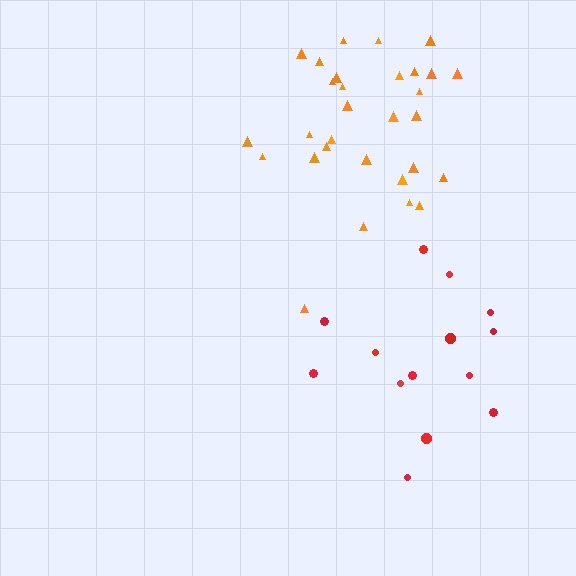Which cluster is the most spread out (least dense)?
Red.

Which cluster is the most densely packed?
Orange.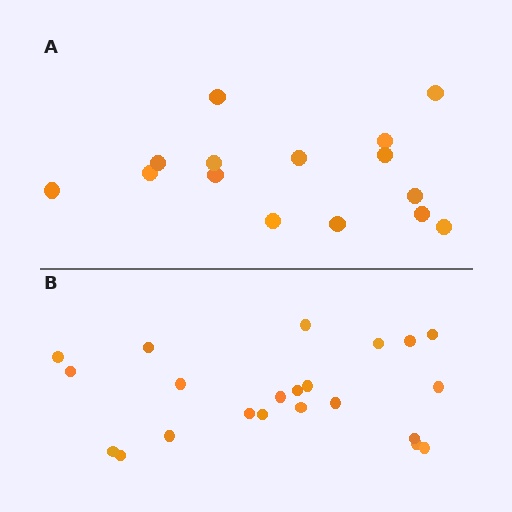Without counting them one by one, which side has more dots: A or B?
Region B (the bottom region) has more dots.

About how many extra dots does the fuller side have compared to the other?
Region B has roughly 8 or so more dots than region A.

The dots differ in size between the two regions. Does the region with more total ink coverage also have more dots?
No. Region A has more total ink coverage because its dots are larger, but region B actually contains more individual dots. Total area can be misleading — the number of items is what matters here.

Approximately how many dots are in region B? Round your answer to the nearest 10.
About 20 dots. (The exact count is 22, which rounds to 20.)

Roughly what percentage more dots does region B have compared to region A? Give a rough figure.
About 45% more.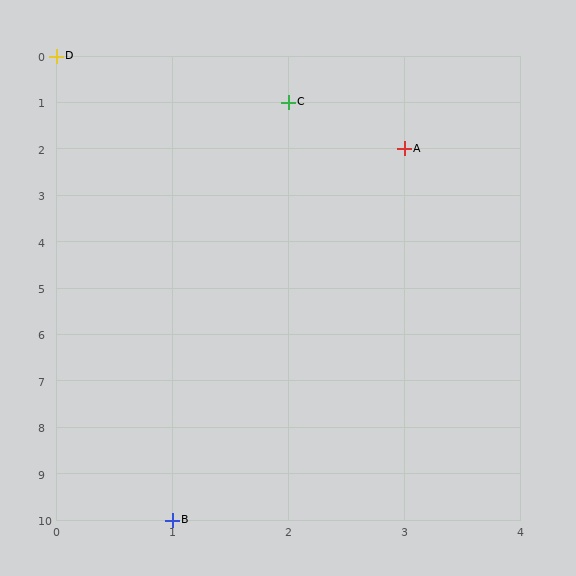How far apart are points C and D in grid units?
Points C and D are 2 columns and 1 row apart (about 2.2 grid units diagonally).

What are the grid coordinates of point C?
Point C is at grid coordinates (2, 1).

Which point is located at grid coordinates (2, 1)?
Point C is at (2, 1).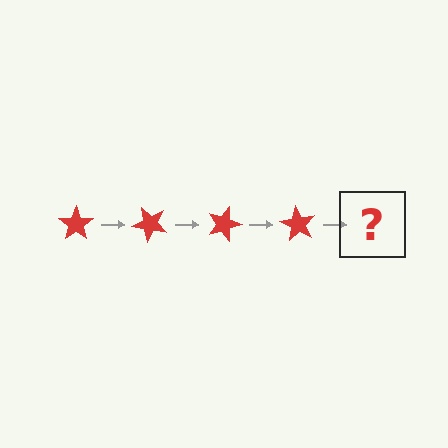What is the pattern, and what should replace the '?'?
The pattern is that the star rotates 45 degrees each step. The '?' should be a red star rotated 180 degrees.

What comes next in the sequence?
The next element should be a red star rotated 180 degrees.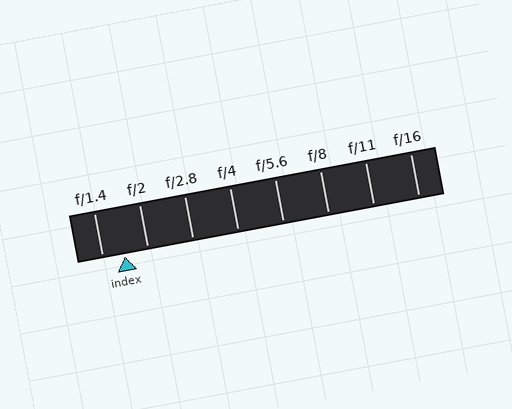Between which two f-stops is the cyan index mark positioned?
The index mark is between f/1.4 and f/2.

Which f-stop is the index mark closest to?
The index mark is closest to f/1.4.